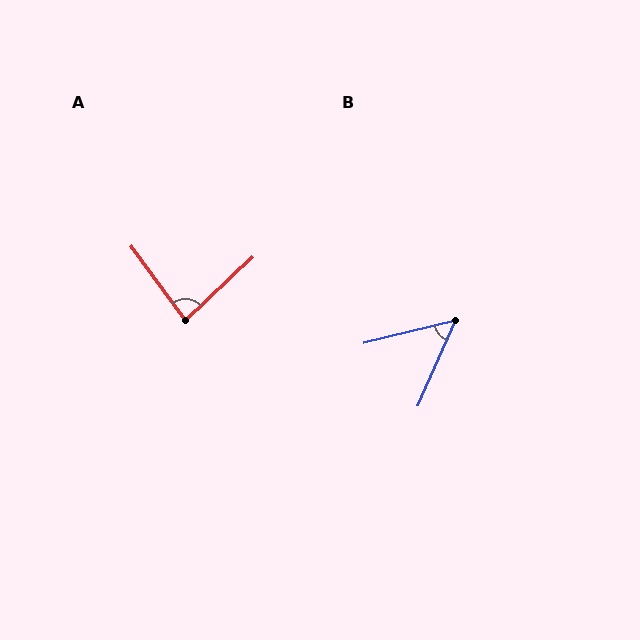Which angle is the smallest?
B, at approximately 52 degrees.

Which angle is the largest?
A, at approximately 83 degrees.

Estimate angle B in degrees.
Approximately 52 degrees.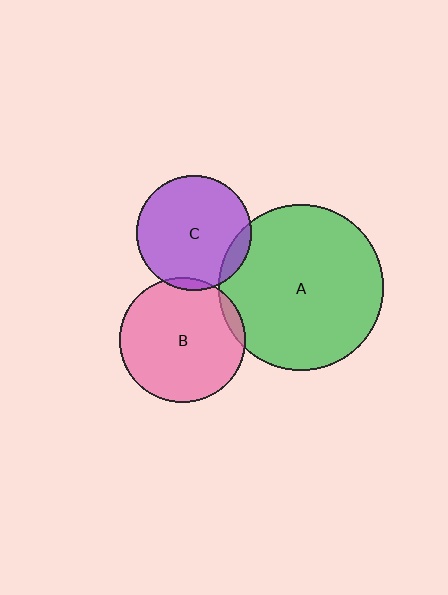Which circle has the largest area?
Circle A (green).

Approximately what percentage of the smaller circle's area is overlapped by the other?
Approximately 5%.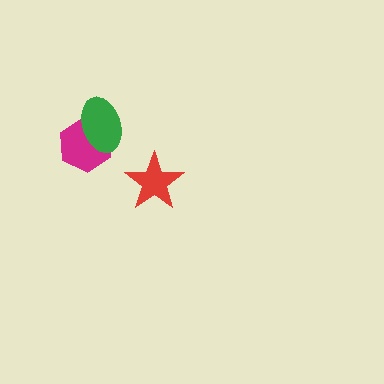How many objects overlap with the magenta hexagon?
1 object overlaps with the magenta hexagon.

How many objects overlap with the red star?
0 objects overlap with the red star.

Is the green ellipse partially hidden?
No, no other shape covers it.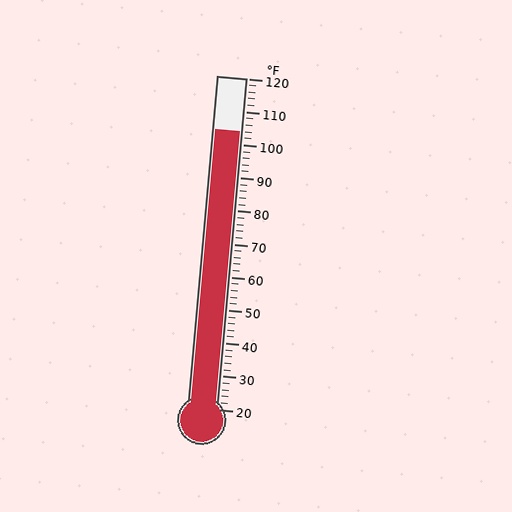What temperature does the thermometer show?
The thermometer shows approximately 104°F.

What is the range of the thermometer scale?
The thermometer scale ranges from 20°F to 120°F.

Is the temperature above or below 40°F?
The temperature is above 40°F.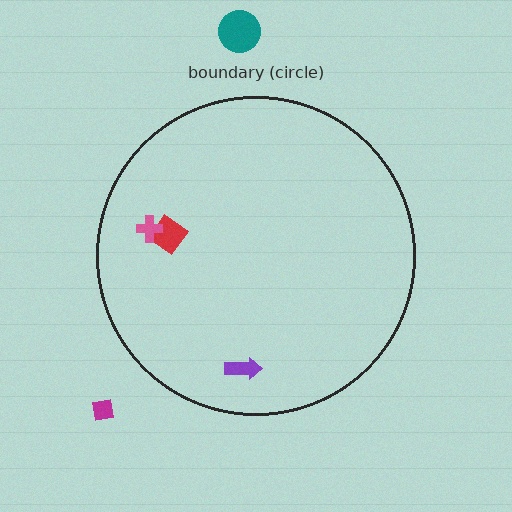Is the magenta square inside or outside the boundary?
Outside.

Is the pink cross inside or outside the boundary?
Inside.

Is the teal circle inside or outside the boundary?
Outside.